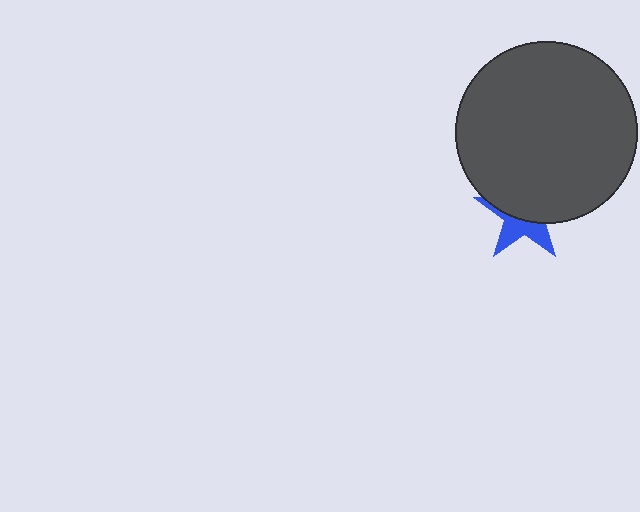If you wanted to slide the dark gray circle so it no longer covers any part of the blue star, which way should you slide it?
Slide it up — that is the most direct way to separate the two shapes.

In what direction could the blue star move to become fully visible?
The blue star could move down. That would shift it out from behind the dark gray circle entirely.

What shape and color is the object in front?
The object in front is a dark gray circle.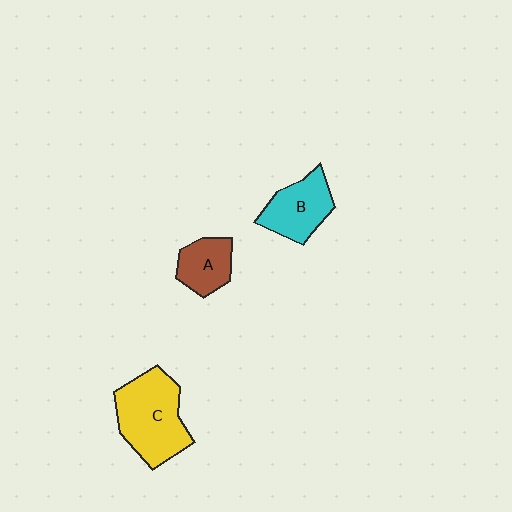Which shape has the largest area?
Shape C (yellow).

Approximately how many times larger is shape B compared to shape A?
Approximately 1.3 times.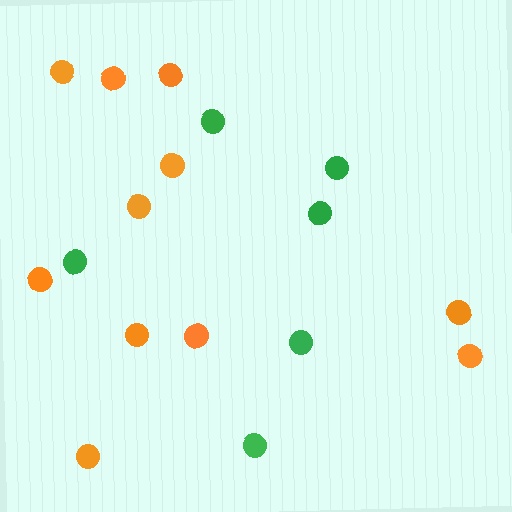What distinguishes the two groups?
There are 2 groups: one group of green circles (6) and one group of orange circles (11).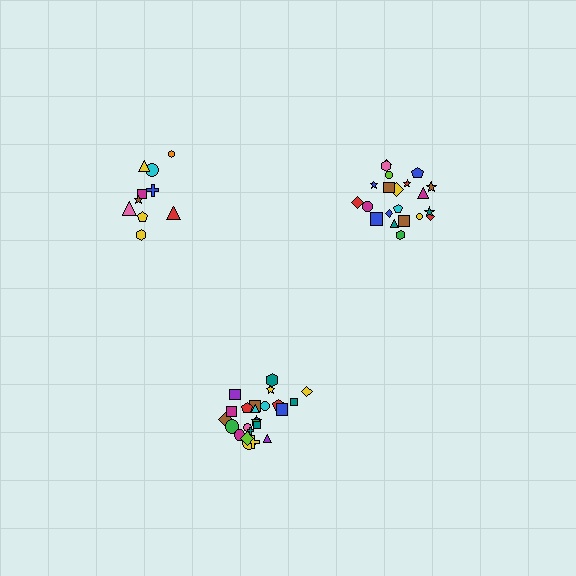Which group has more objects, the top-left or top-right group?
The top-right group.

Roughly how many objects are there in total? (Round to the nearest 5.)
Roughly 55 objects in total.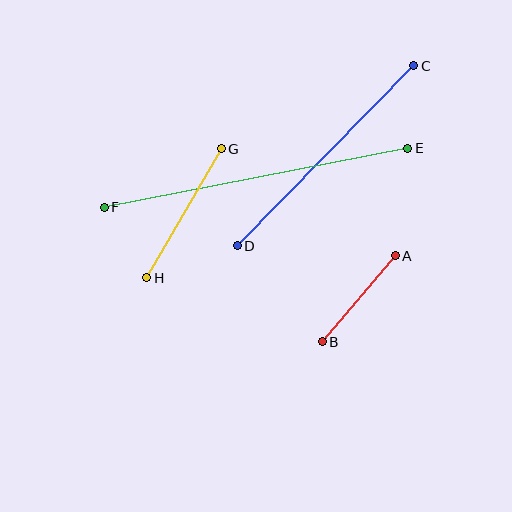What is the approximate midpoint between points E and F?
The midpoint is at approximately (256, 178) pixels.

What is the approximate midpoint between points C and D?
The midpoint is at approximately (325, 156) pixels.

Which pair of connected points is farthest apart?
Points E and F are farthest apart.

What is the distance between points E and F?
The distance is approximately 309 pixels.